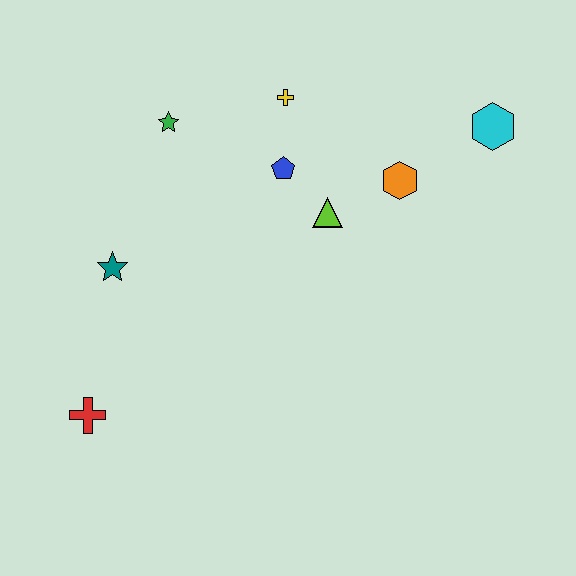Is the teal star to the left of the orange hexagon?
Yes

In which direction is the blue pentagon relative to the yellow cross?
The blue pentagon is below the yellow cross.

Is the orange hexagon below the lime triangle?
No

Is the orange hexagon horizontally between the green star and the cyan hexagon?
Yes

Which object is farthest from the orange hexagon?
The red cross is farthest from the orange hexagon.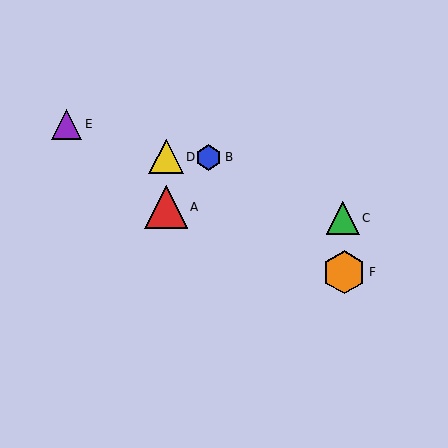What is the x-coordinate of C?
Object C is at x≈343.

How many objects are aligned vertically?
2 objects (A, D) are aligned vertically.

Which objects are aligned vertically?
Objects A, D are aligned vertically.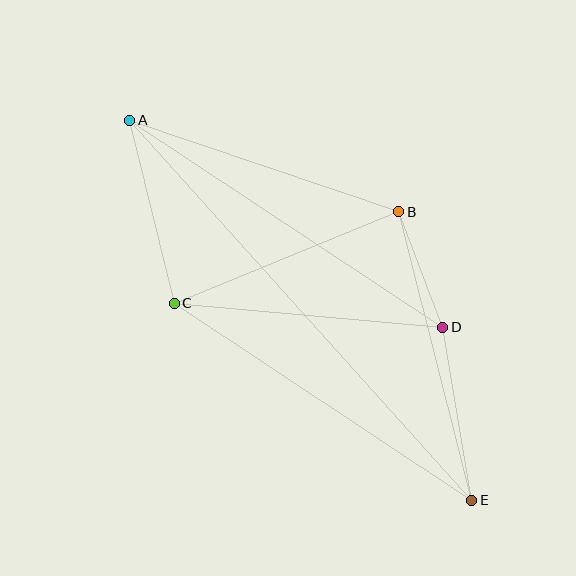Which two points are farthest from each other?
Points A and E are farthest from each other.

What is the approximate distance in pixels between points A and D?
The distance between A and D is approximately 375 pixels.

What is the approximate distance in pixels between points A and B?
The distance between A and B is approximately 284 pixels.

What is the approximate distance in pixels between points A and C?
The distance between A and C is approximately 188 pixels.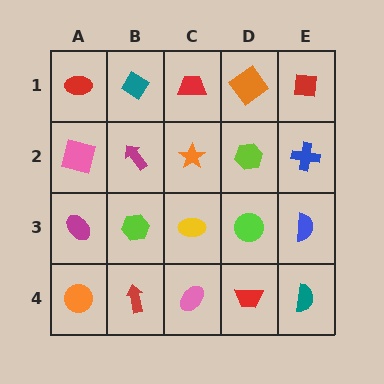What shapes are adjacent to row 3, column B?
A magenta arrow (row 2, column B), a red arrow (row 4, column B), a magenta ellipse (row 3, column A), a yellow ellipse (row 3, column C).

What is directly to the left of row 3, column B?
A magenta ellipse.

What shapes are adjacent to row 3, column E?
A blue cross (row 2, column E), a teal semicircle (row 4, column E), a lime circle (row 3, column D).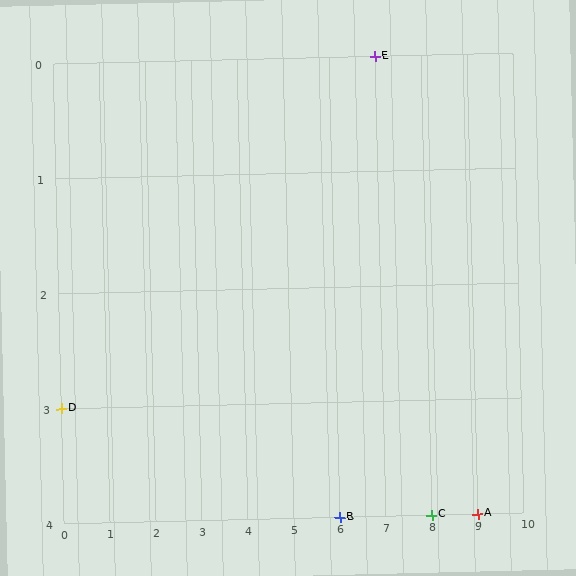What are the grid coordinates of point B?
Point B is at grid coordinates (6, 4).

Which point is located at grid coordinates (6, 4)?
Point B is at (6, 4).